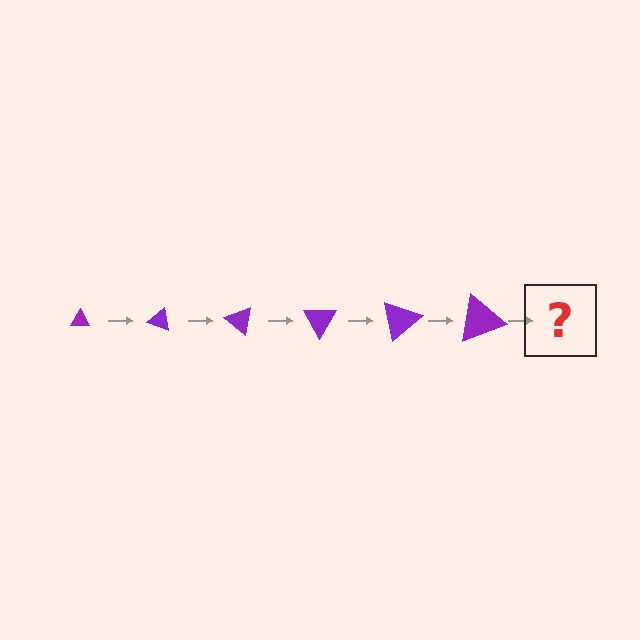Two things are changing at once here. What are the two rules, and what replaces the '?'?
The two rules are that the triangle grows larger each step and it rotates 20 degrees each step. The '?' should be a triangle, larger than the previous one and rotated 120 degrees from the start.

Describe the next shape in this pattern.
It should be a triangle, larger than the previous one and rotated 120 degrees from the start.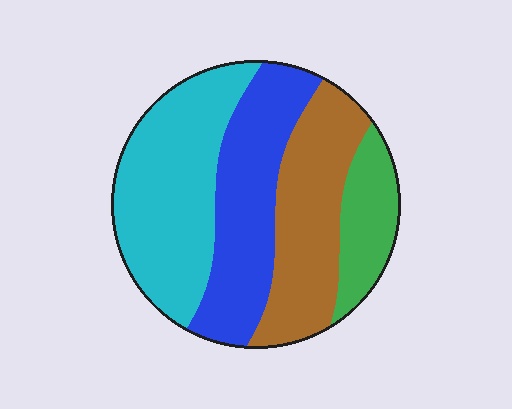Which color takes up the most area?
Cyan, at roughly 35%.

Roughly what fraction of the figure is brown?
Brown covers around 25% of the figure.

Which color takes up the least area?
Green, at roughly 15%.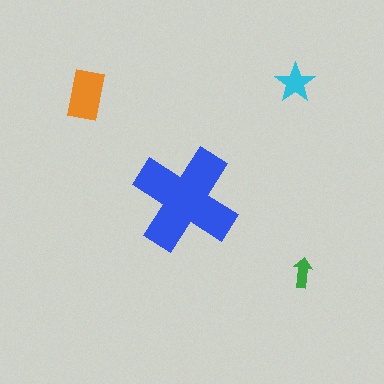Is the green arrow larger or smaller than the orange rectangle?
Smaller.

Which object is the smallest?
The green arrow.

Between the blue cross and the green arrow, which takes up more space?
The blue cross.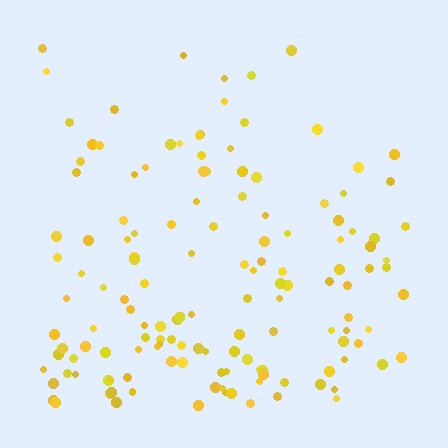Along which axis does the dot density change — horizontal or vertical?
Vertical.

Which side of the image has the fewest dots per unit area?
The top.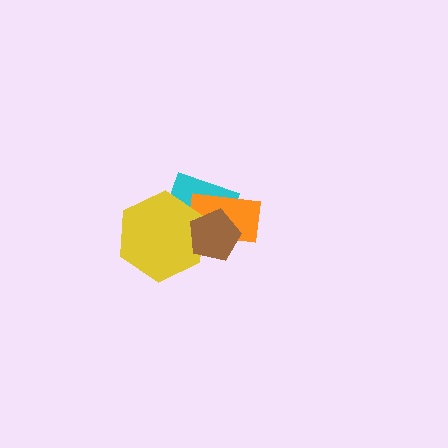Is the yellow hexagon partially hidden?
Yes, it is partially covered by another shape.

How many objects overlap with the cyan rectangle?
3 objects overlap with the cyan rectangle.